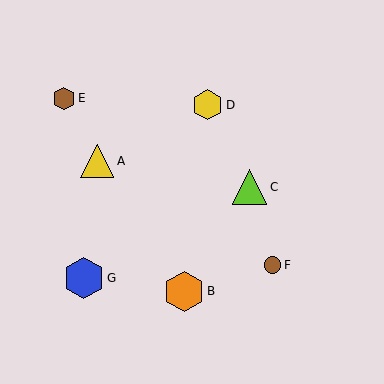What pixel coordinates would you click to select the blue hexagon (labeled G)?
Click at (84, 278) to select the blue hexagon G.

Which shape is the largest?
The blue hexagon (labeled G) is the largest.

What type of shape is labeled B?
Shape B is an orange hexagon.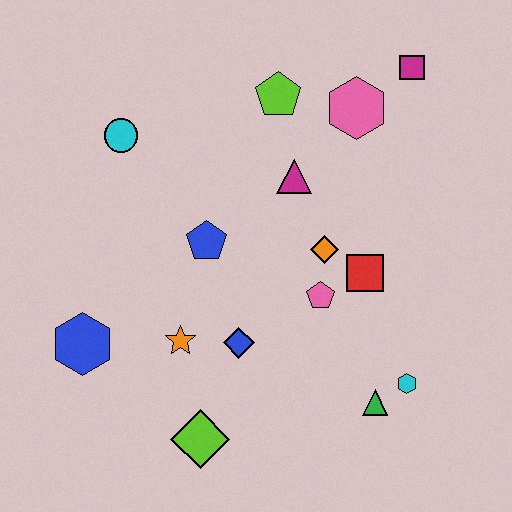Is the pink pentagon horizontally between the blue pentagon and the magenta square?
Yes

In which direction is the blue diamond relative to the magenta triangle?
The blue diamond is below the magenta triangle.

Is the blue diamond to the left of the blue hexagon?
No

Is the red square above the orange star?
Yes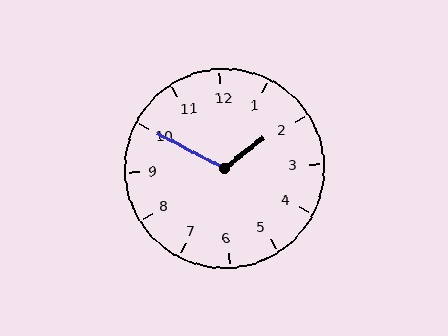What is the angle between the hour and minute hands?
Approximately 115 degrees.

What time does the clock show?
1:50.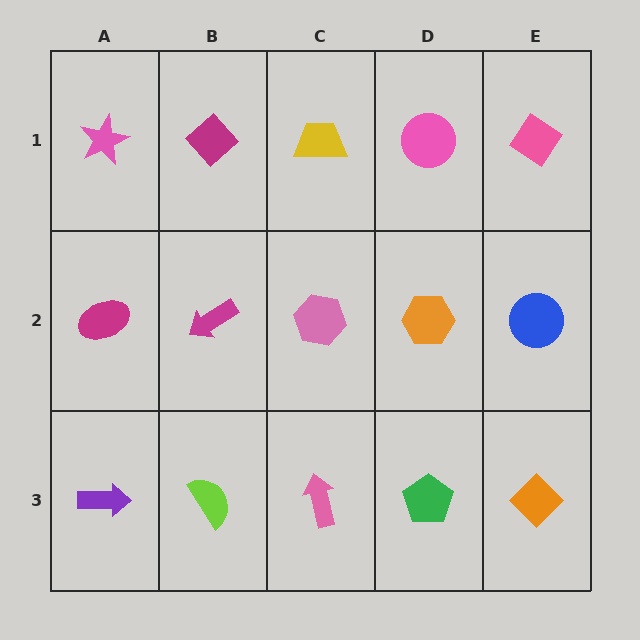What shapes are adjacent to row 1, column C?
A pink hexagon (row 2, column C), a magenta diamond (row 1, column B), a pink circle (row 1, column D).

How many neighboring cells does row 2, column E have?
3.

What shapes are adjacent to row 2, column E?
A pink diamond (row 1, column E), an orange diamond (row 3, column E), an orange hexagon (row 2, column D).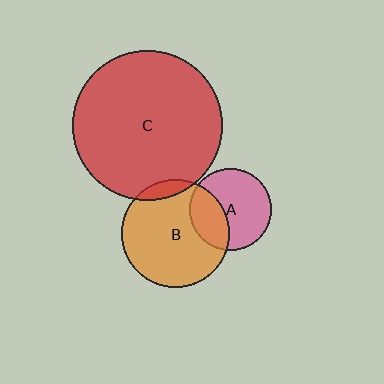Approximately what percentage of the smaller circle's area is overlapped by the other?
Approximately 10%.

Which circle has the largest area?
Circle C (red).